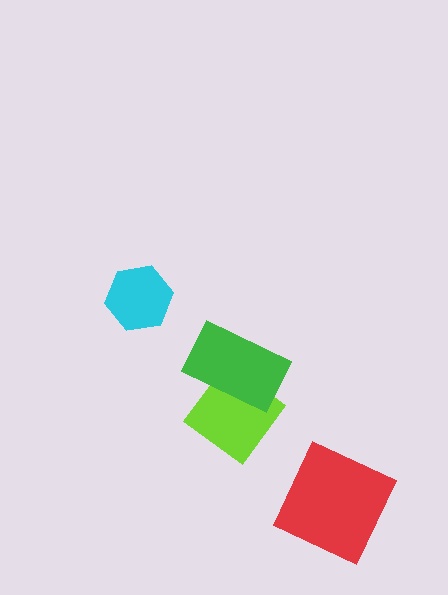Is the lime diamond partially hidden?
Yes, it is partially covered by another shape.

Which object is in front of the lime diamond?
The green rectangle is in front of the lime diamond.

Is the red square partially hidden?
No, no other shape covers it.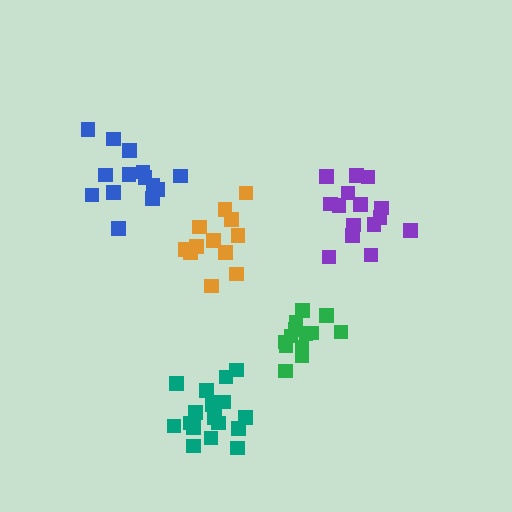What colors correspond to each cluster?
The clusters are colored: purple, green, teal, blue, orange.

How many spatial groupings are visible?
There are 5 spatial groupings.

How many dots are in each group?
Group 1: 15 dots, Group 2: 13 dots, Group 3: 18 dots, Group 4: 14 dots, Group 5: 12 dots (72 total).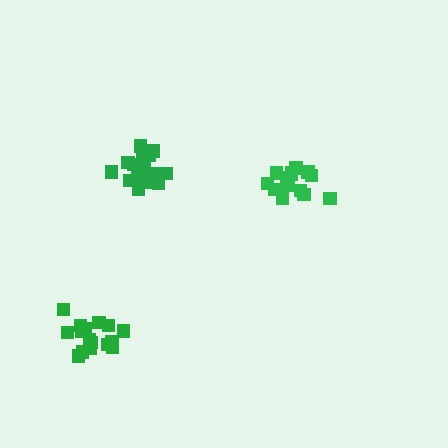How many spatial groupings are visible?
There are 3 spatial groupings.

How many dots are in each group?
Group 1: 15 dots, Group 2: 16 dots, Group 3: 20 dots (51 total).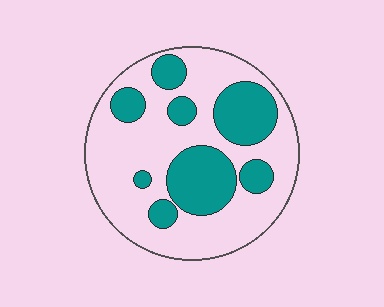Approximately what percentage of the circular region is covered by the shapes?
Approximately 35%.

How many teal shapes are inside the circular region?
8.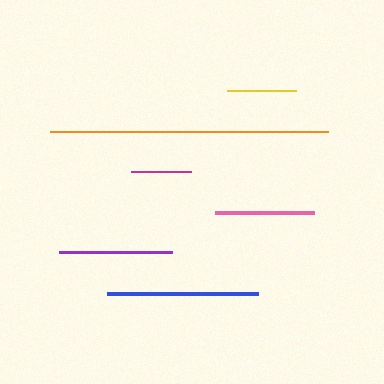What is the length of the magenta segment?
The magenta segment is approximately 60 pixels long.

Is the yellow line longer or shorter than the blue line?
The blue line is longer than the yellow line.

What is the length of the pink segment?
The pink segment is approximately 99 pixels long.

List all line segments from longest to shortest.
From longest to shortest: orange, blue, purple, pink, yellow, magenta.